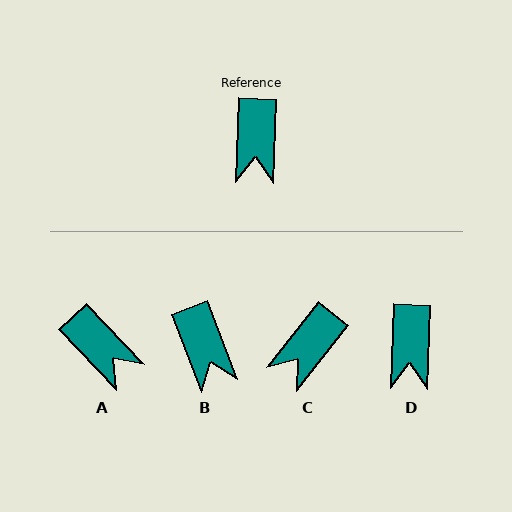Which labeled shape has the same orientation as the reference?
D.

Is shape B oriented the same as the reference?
No, it is off by about 23 degrees.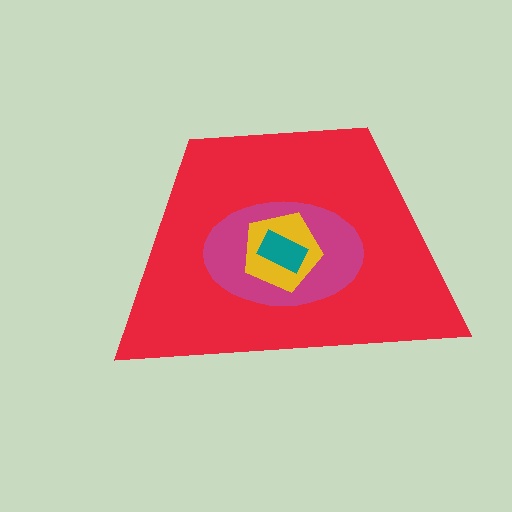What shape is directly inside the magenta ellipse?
The yellow pentagon.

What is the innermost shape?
The teal rectangle.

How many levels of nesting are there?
4.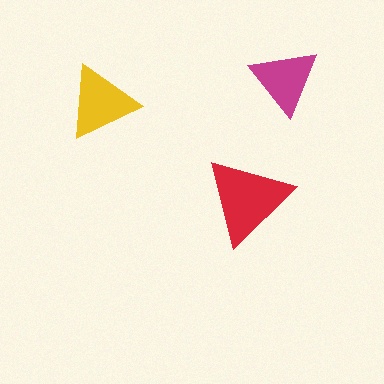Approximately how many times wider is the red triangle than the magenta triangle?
About 1.5 times wider.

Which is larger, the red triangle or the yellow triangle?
The red one.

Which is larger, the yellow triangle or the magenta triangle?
The yellow one.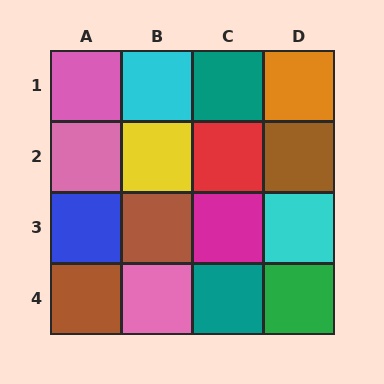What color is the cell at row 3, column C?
Magenta.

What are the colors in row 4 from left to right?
Brown, pink, teal, green.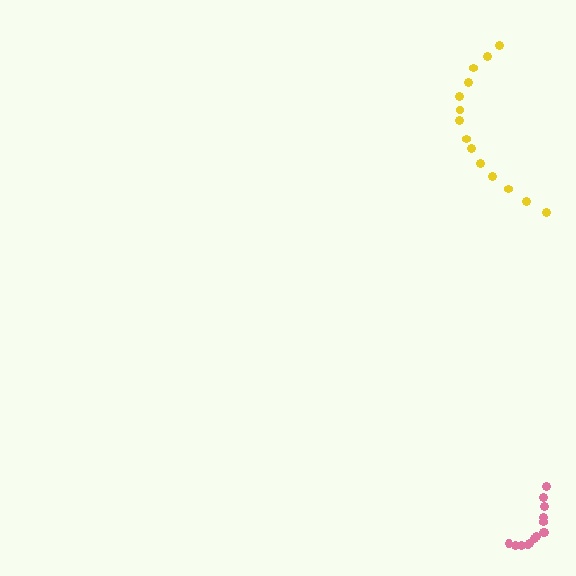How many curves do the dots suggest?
There are 2 distinct paths.